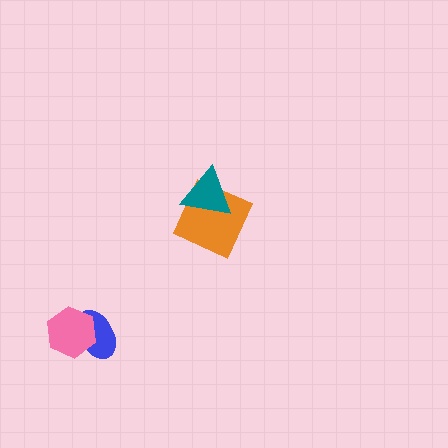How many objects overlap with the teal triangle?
1 object overlaps with the teal triangle.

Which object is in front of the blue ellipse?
The pink hexagon is in front of the blue ellipse.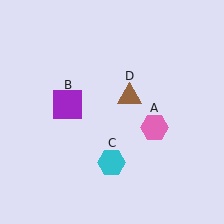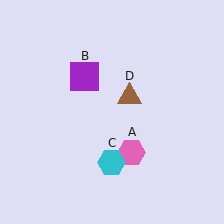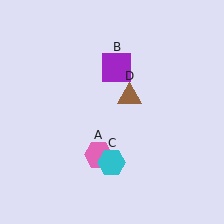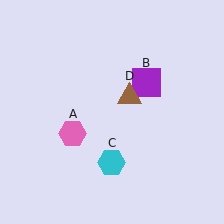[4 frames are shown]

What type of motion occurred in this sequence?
The pink hexagon (object A), purple square (object B) rotated clockwise around the center of the scene.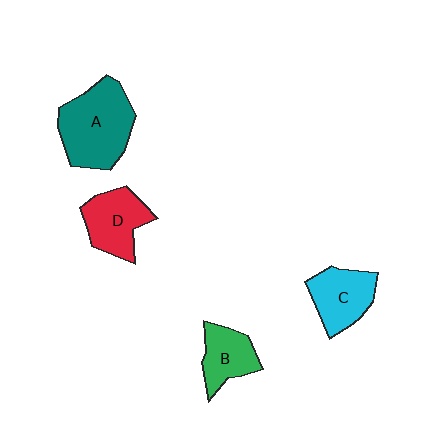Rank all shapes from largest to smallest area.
From largest to smallest: A (teal), D (red), C (cyan), B (green).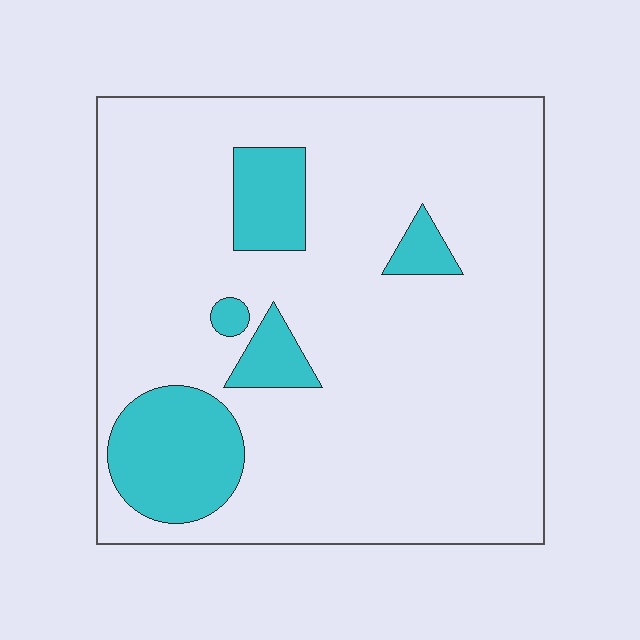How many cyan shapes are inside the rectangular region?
5.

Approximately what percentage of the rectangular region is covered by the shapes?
Approximately 15%.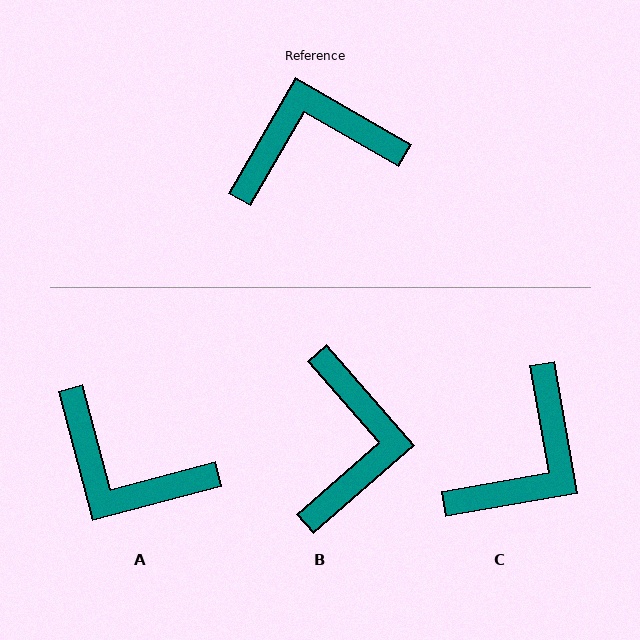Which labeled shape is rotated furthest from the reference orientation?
C, about 140 degrees away.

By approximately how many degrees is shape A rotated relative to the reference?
Approximately 135 degrees counter-clockwise.